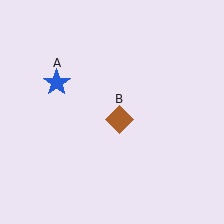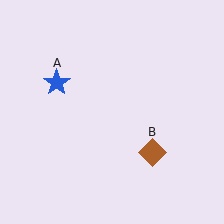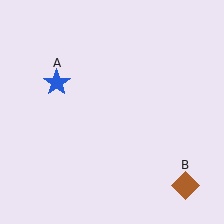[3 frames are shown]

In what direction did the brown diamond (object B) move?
The brown diamond (object B) moved down and to the right.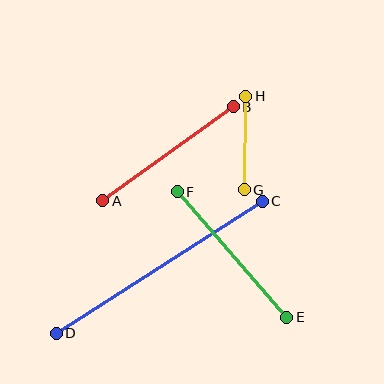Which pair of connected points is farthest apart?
Points C and D are farthest apart.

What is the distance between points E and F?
The distance is approximately 167 pixels.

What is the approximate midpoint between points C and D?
The midpoint is at approximately (159, 267) pixels.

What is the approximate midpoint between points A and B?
The midpoint is at approximately (168, 154) pixels.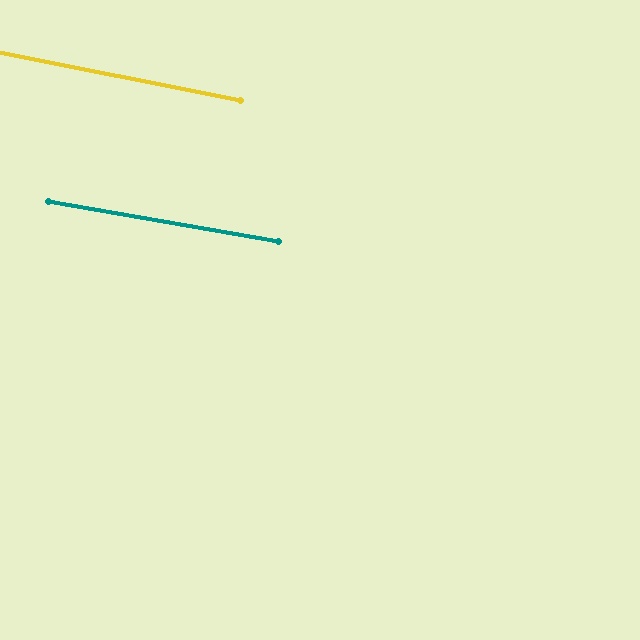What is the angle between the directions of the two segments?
Approximately 1 degree.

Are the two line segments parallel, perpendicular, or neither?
Parallel — their directions differ by only 1.3°.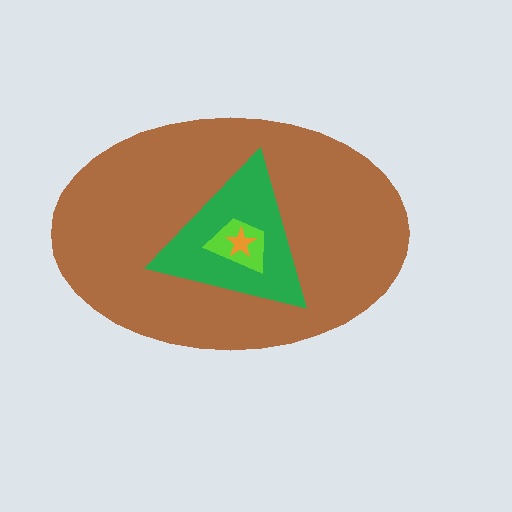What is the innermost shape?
The orange star.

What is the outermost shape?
The brown ellipse.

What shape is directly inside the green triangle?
The lime trapezoid.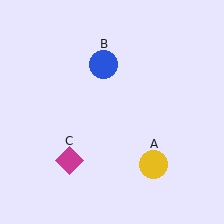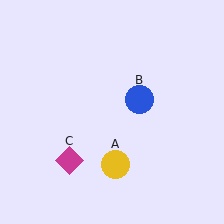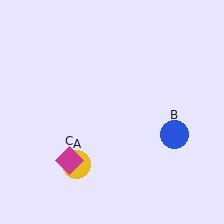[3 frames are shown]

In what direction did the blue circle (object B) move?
The blue circle (object B) moved down and to the right.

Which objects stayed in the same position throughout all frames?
Magenta diamond (object C) remained stationary.